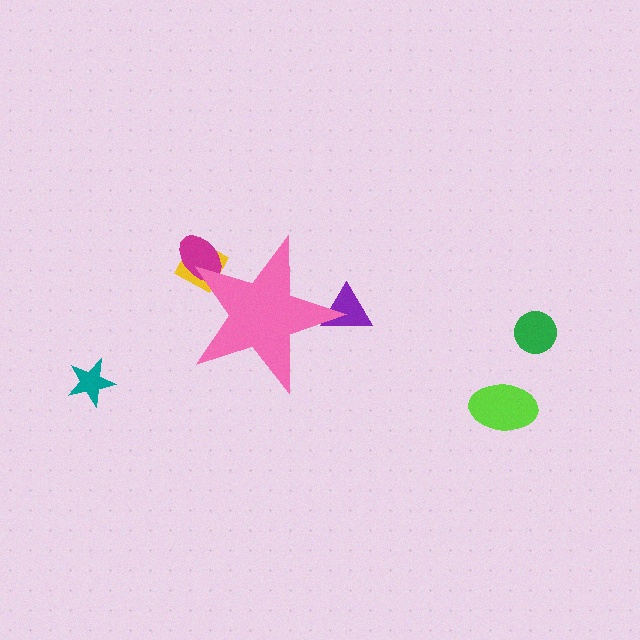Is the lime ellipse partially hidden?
No, the lime ellipse is fully visible.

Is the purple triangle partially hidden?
Yes, the purple triangle is partially hidden behind the pink star.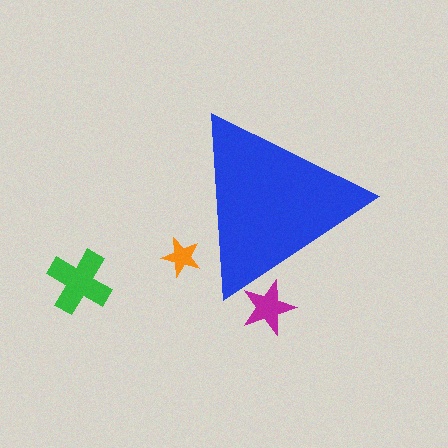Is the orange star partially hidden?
Yes, the orange star is partially hidden behind the blue triangle.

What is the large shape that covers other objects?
A blue triangle.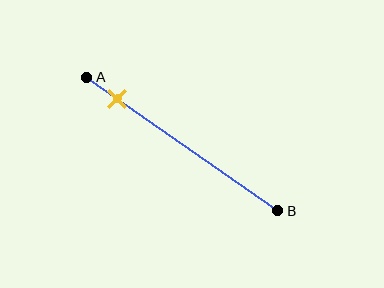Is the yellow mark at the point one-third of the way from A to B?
No, the mark is at about 15% from A, not at the 33% one-third point.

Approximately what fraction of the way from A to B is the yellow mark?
The yellow mark is approximately 15% of the way from A to B.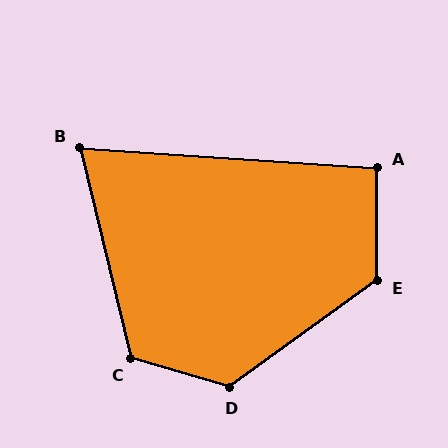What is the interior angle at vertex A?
Approximately 94 degrees (approximately right).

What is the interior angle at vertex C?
Approximately 120 degrees (obtuse).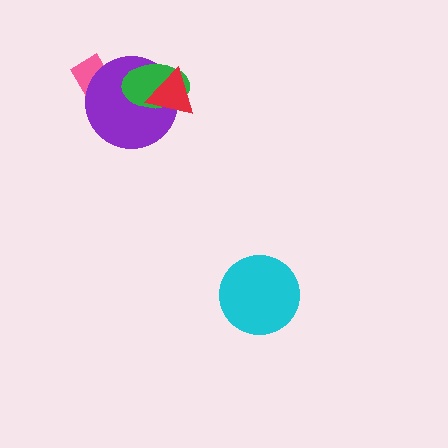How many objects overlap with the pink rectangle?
1 object overlaps with the pink rectangle.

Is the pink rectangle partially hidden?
Yes, it is partially covered by another shape.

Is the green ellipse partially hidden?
Yes, it is partially covered by another shape.